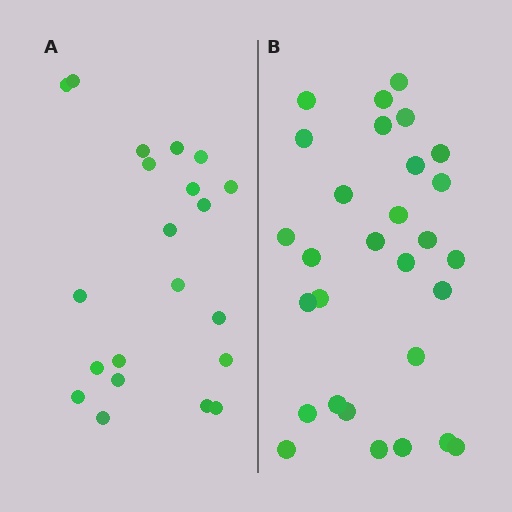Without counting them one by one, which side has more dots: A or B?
Region B (the right region) has more dots.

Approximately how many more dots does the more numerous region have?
Region B has roughly 8 or so more dots than region A.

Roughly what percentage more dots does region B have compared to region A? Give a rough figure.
About 40% more.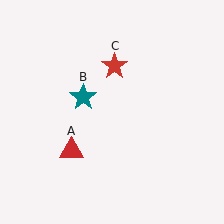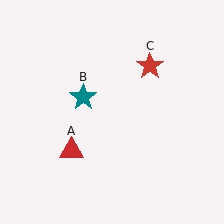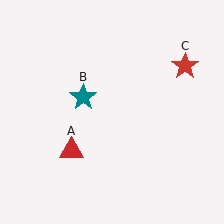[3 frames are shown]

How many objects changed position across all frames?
1 object changed position: red star (object C).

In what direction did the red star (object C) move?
The red star (object C) moved right.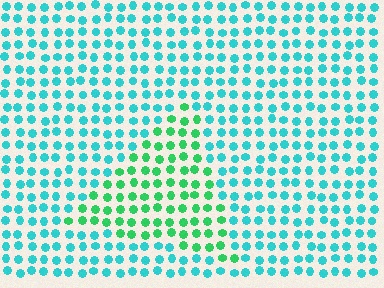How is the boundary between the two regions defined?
The boundary is defined purely by a slight shift in hue (about 41 degrees). Spacing, size, and orientation are identical on both sides.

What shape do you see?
I see a triangle.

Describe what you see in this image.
The image is filled with small cyan elements in a uniform arrangement. A triangle-shaped region is visible where the elements are tinted to a slightly different hue, forming a subtle color boundary.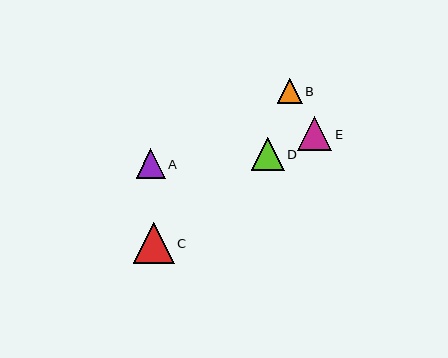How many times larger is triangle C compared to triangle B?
Triangle C is approximately 1.6 times the size of triangle B.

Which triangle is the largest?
Triangle C is the largest with a size of approximately 41 pixels.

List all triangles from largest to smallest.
From largest to smallest: C, E, D, A, B.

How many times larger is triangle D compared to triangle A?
Triangle D is approximately 1.1 times the size of triangle A.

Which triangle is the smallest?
Triangle B is the smallest with a size of approximately 25 pixels.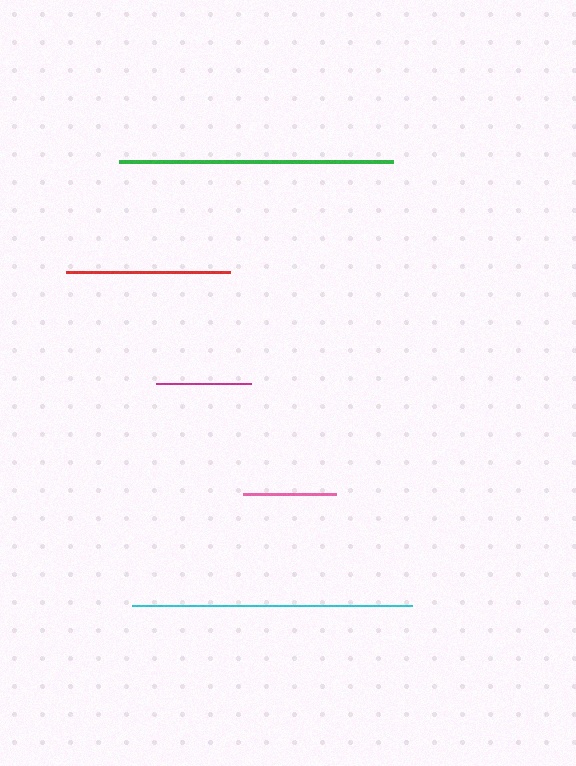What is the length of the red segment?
The red segment is approximately 164 pixels long.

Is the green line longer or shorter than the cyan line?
The cyan line is longer than the green line.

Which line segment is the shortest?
The pink line is the shortest at approximately 93 pixels.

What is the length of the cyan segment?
The cyan segment is approximately 280 pixels long.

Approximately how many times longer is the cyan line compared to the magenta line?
The cyan line is approximately 2.9 times the length of the magenta line.